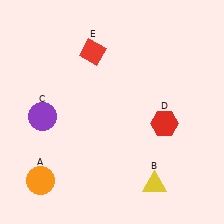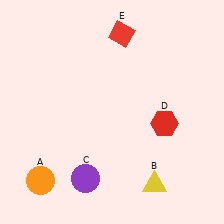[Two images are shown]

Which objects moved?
The objects that moved are: the purple circle (C), the red diamond (E).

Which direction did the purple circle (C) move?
The purple circle (C) moved down.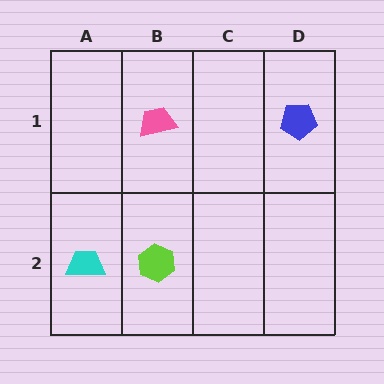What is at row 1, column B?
A pink trapezoid.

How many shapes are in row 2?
2 shapes.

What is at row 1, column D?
A blue pentagon.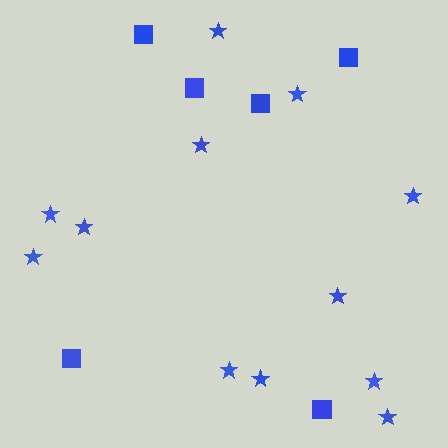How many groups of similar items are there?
There are 2 groups: one group of squares (6) and one group of stars (12).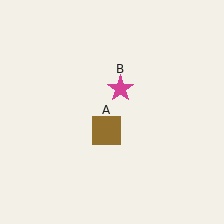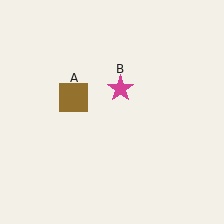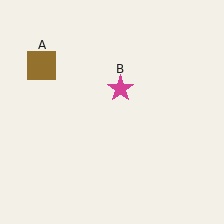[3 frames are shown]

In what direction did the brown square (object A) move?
The brown square (object A) moved up and to the left.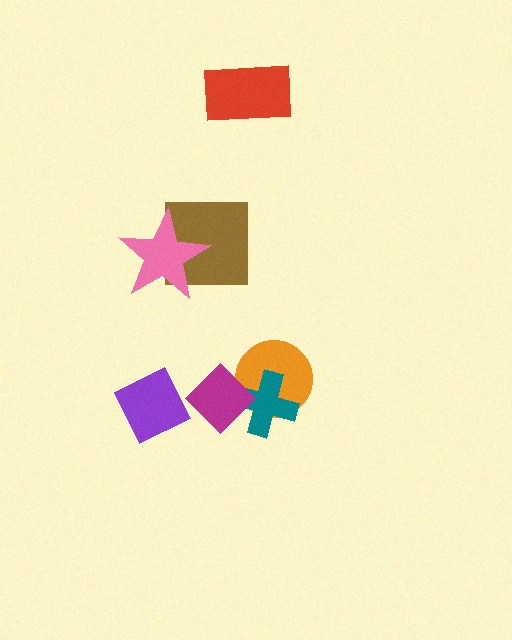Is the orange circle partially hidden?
Yes, it is partially covered by another shape.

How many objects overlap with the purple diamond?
0 objects overlap with the purple diamond.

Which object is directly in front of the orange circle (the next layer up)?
The teal cross is directly in front of the orange circle.